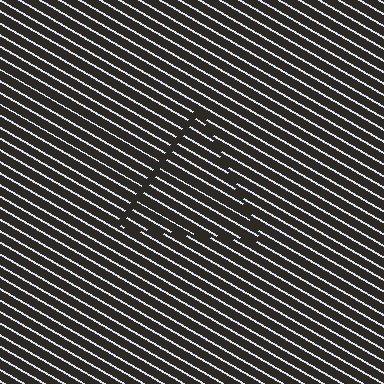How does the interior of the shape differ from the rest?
The interior of the shape contains the same grating, shifted by half a period — the contour is defined by the phase discontinuity where line-ends from the inner and outer gratings abut.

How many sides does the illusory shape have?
3 sides — the line-ends trace a triangle.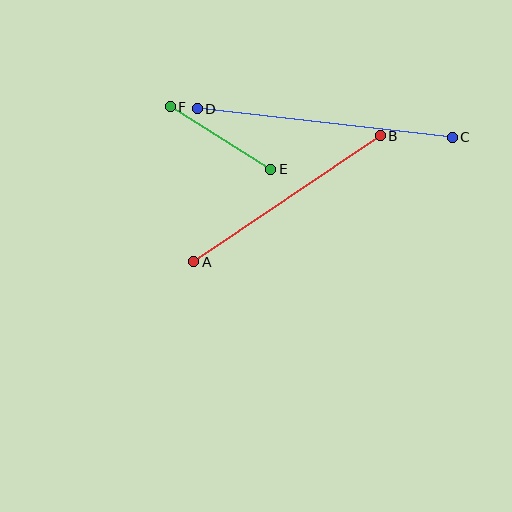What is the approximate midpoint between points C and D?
The midpoint is at approximately (325, 123) pixels.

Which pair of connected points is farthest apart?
Points C and D are farthest apart.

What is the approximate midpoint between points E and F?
The midpoint is at approximately (221, 138) pixels.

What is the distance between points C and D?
The distance is approximately 256 pixels.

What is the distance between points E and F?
The distance is approximately 118 pixels.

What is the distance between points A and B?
The distance is approximately 225 pixels.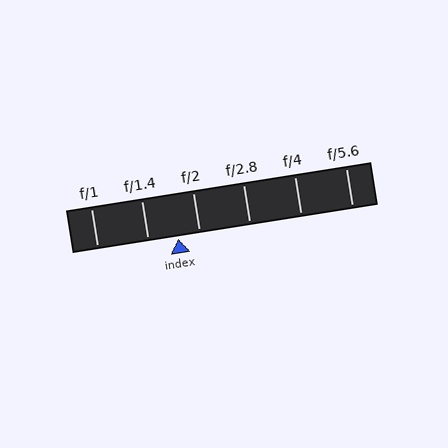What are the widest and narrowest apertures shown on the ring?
The widest aperture shown is f/1 and the narrowest is f/5.6.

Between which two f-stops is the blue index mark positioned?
The index mark is between f/1.4 and f/2.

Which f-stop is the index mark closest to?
The index mark is closest to f/2.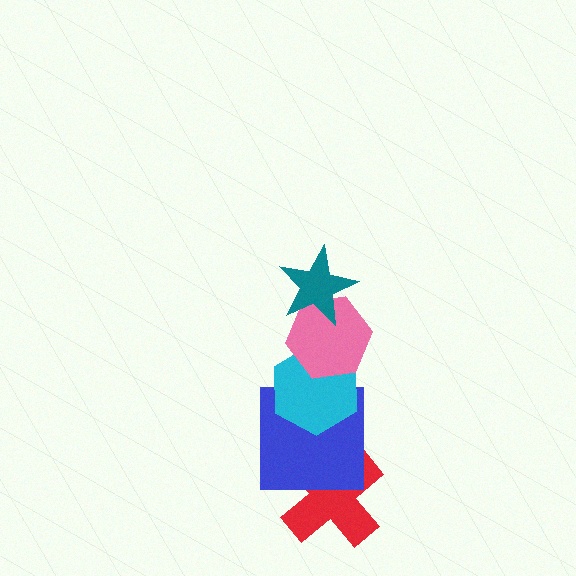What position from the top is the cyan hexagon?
The cyan hexagon is 3rd from the top.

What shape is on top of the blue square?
The cyan hexagon is on top of the blue square.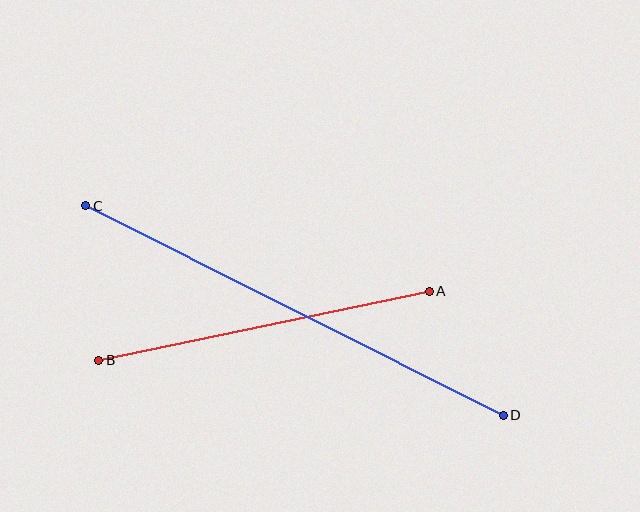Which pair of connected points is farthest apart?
Points C and D are farthest apart.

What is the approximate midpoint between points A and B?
The midpoint is at approximately (264, 326) pixels.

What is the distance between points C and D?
The distance is approximately 467 pixels.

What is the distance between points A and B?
The distance is approximately 338 pixels.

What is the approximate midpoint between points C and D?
The midpoint is at approximately (294, 311) pixels.